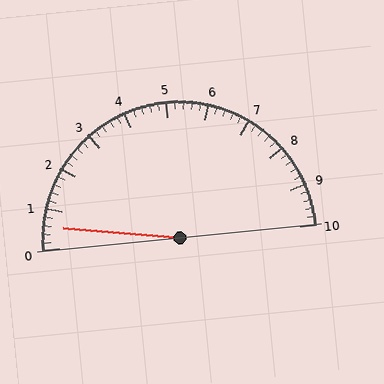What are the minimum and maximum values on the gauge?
The gauge ranges from 0 to 10.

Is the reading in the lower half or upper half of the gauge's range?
The reading is in the lower half of the range (0 to 10).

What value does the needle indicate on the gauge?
The needle indicates approximately 0.6.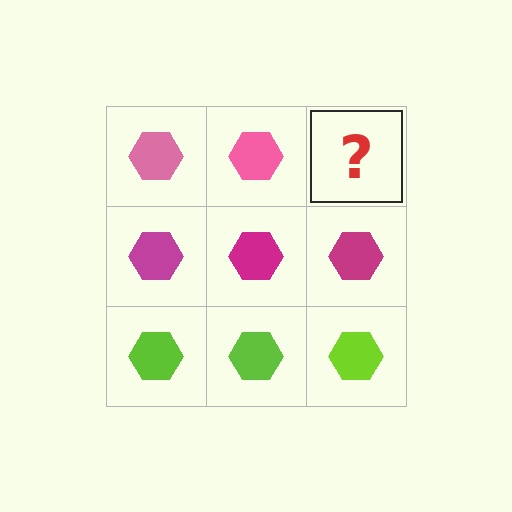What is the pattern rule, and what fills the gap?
The rule is that each row has a consistent color. The gap should be filled with a pink hexagon.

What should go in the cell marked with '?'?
The missing cell should contain a pink hexagon.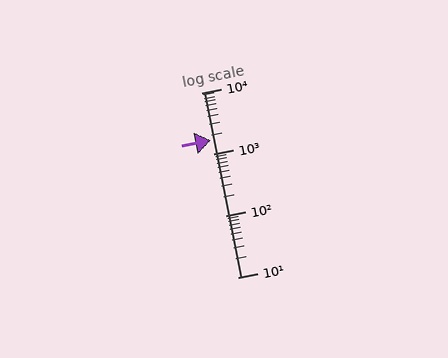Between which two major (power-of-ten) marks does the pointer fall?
The pointer is between 1000 and 10000.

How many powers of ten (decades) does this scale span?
The scale spans 3 decades, from 10 to 10000.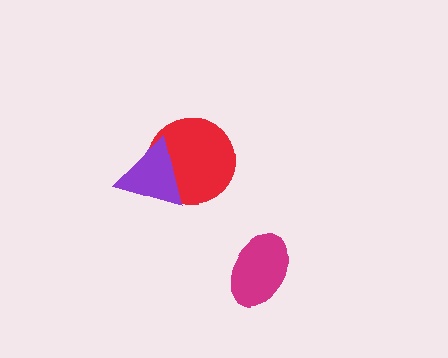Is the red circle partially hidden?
Yes, it is partially covered by another shape.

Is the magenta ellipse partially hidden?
No, no other shape covers it.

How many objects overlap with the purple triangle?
1 object overlaps with the purple triangle.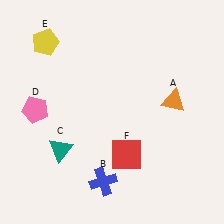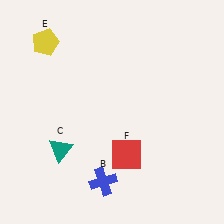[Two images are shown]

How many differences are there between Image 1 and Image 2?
There are 2 differences between the two images.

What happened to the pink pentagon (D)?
The pink pentagon (D) was removed in Image 2. It was in the top-left area of Image 1.